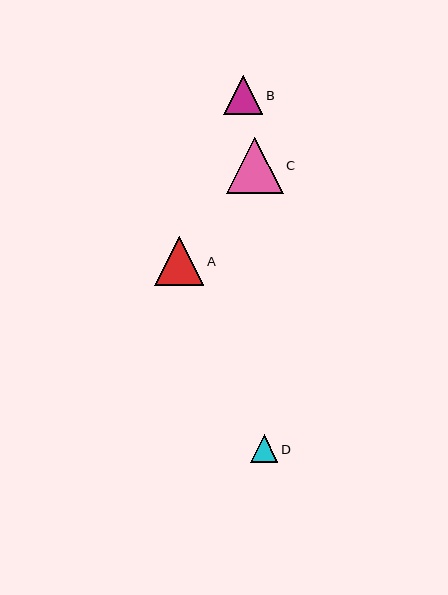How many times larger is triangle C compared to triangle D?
Triangle C is approximately 2.1 times the size of triangle D.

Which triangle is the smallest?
Triangle D is the smallest with a size of approximately 27 pixels.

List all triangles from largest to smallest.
From largest to smallest: C, A, B, D.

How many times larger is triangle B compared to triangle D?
Triangle B is approximately 1.4 times the size of triangle D.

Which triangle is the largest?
Triangle C is the largest with a size of approximately 57 pixels.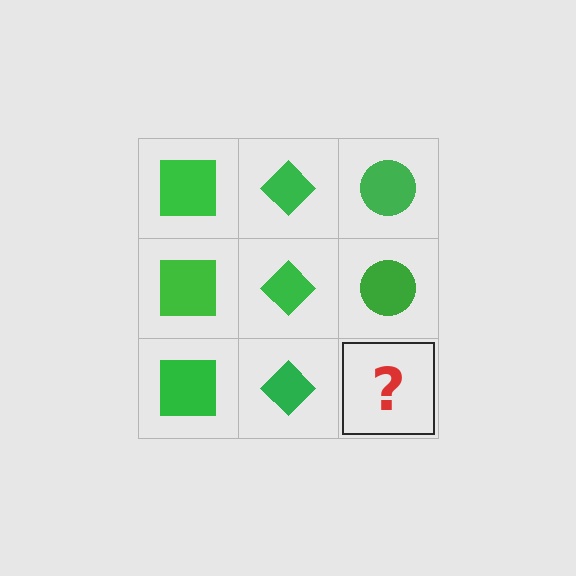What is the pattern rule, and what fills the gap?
The rule is that each column has a consistent shape. The gap should be filled with a green circle.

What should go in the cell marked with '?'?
The missing cell should contain a green circle.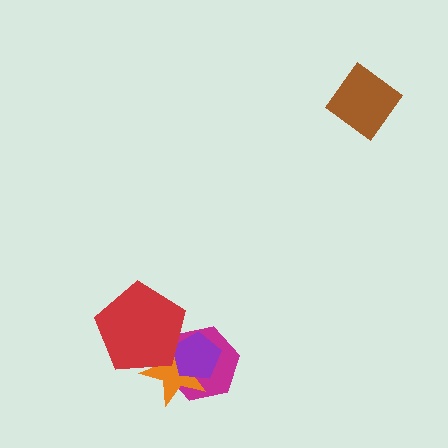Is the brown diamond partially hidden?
No, no other shape covers it.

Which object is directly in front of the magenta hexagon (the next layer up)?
The orange star is directly in front of the magenta hexagon.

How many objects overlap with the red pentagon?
3 objects overlap with the red pentagon.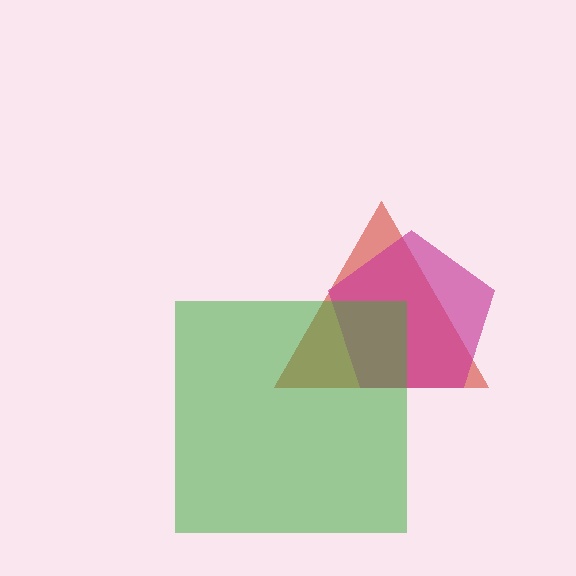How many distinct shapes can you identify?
There are 3 distinct shapes: a red triangle, a magenta pentagon, a green square.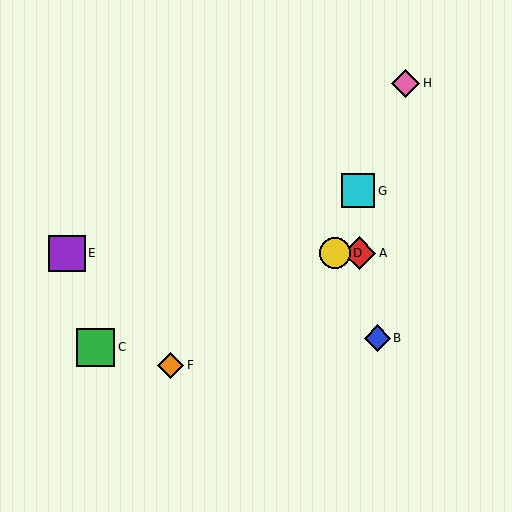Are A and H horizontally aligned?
No, A is at y≈253 and H is at y≈83.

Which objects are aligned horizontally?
Objects A, D, E are aligned horizontally.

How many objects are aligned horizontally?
3 objects (A, D, E) are aligned horizontally.